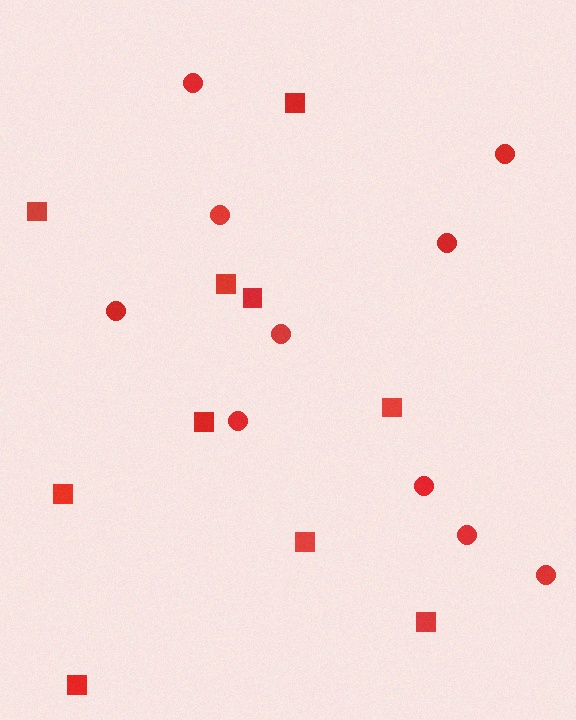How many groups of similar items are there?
There are 2 groups: one group of circles (10) and one group of squares (10).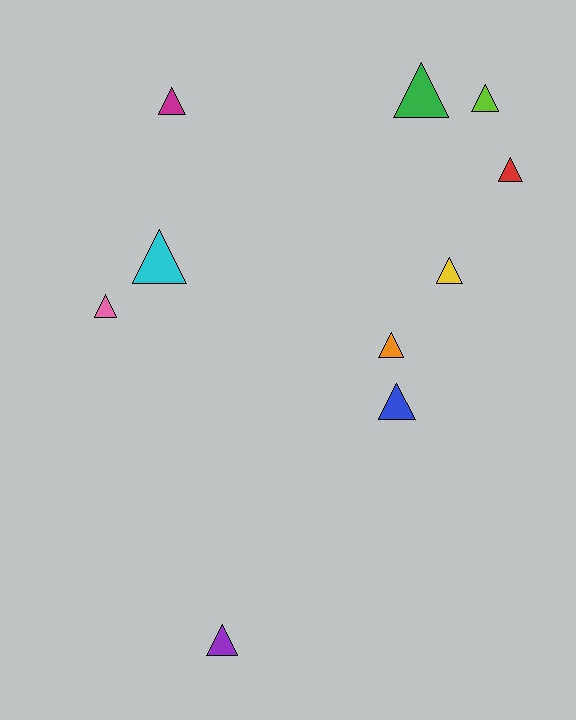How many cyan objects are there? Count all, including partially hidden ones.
There is 1 cyan object.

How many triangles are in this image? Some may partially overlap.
There are 10 triangles.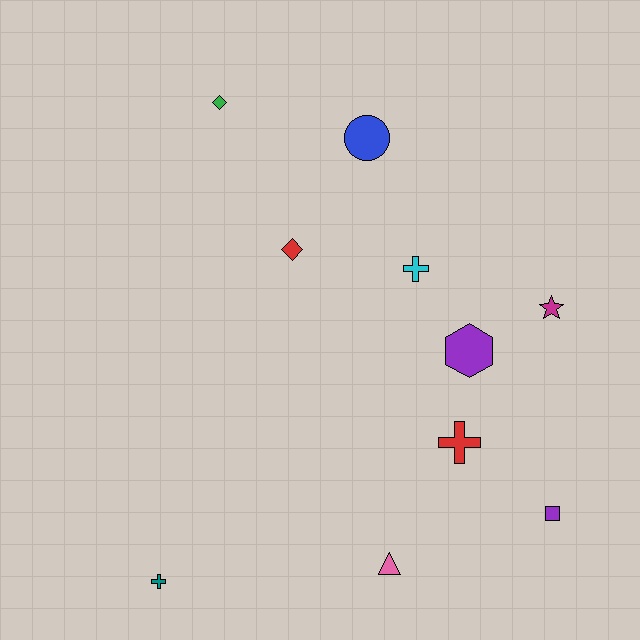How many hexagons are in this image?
There is 1 hexagon.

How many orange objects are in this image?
There are no orange objects.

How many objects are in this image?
There are 10 objects.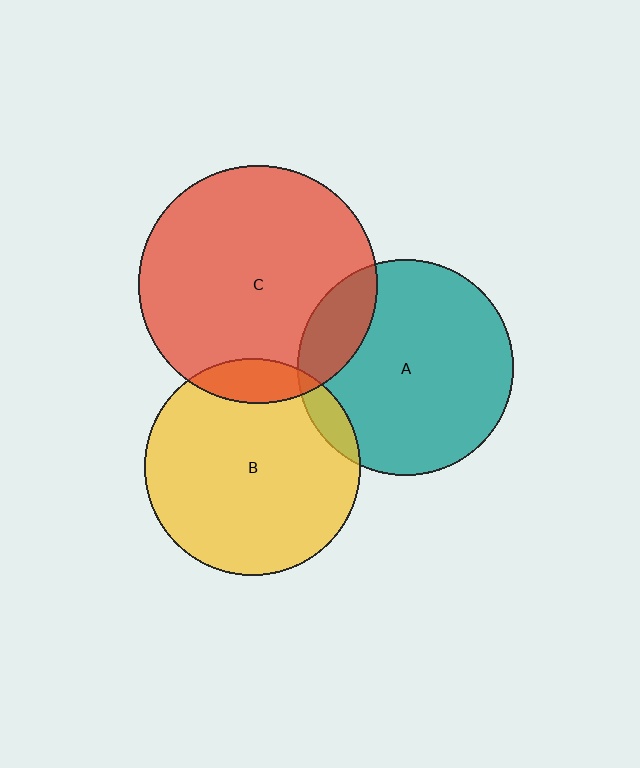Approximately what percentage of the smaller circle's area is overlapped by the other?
Approximately 5%.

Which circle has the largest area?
Circle C (red).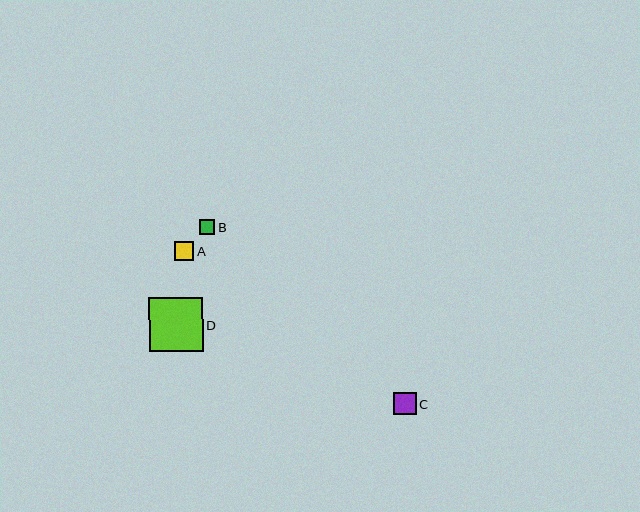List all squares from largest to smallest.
From largest to smallest: D, C, A, B.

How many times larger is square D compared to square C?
Square D is approximately 2.4 times the size of square C.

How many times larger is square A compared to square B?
Square A is approximately 1.2 times the size of square B.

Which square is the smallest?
Square B is the smallest with a size of approximately 15 pixels.